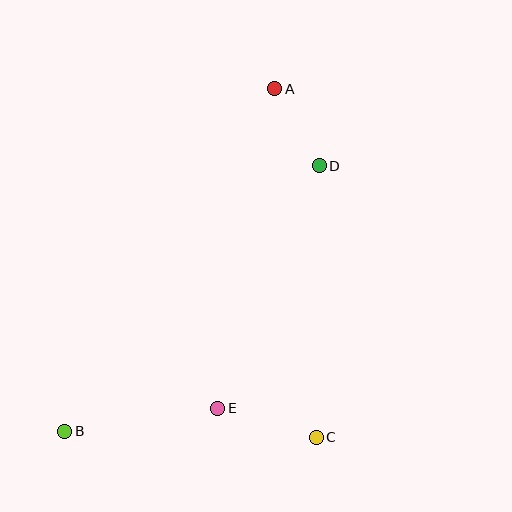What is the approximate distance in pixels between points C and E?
The distance between C and E is approximately 103 pixels.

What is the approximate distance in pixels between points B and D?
The distance between B and D is approximately 368 pixels.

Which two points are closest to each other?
Points A and D are closest to each other.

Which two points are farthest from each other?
Points A and B are farthest from each other.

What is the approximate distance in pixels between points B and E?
The distance between B and E is approximately 155 pixels.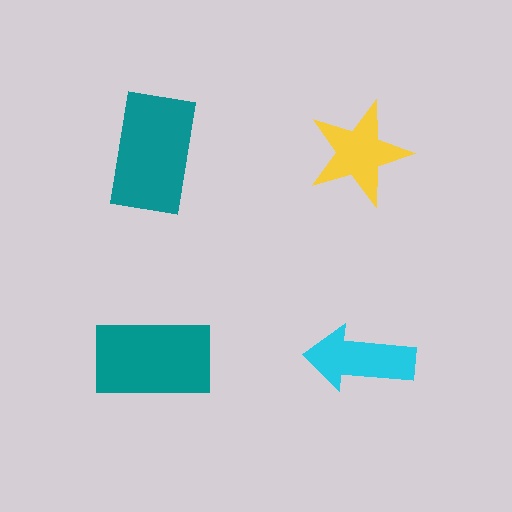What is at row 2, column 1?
A teal rectangle.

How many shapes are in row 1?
2 shapes.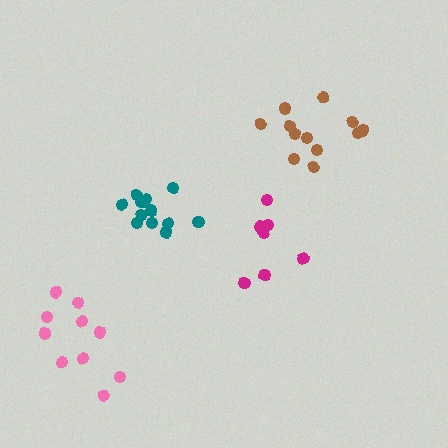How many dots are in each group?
Group 1: 10 dots, Group 2: 7 dots, Group 3: 13 dots, Group 4: 12 dots (42 total).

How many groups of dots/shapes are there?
There are 4 groups.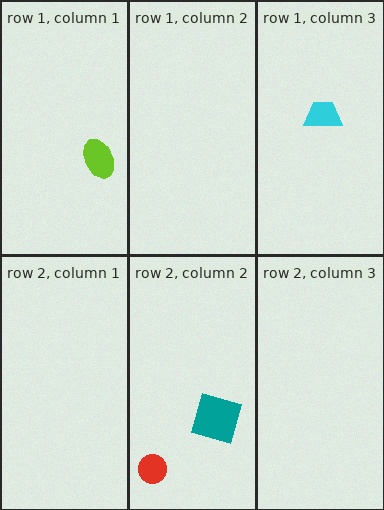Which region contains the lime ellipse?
The row 1, column 1 region.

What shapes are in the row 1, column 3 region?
The cyan trapezoid.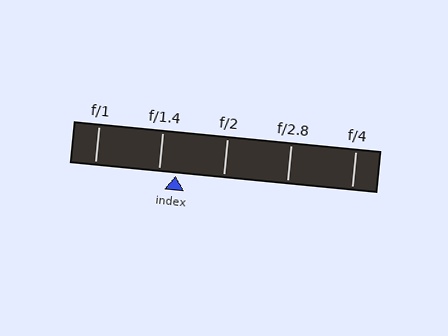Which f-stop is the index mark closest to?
The index mark is closest to f/1.4.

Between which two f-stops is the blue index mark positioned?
The index mark is between f/1.4 and f/2.